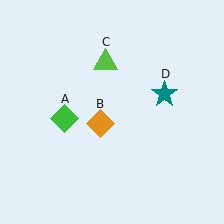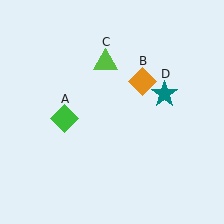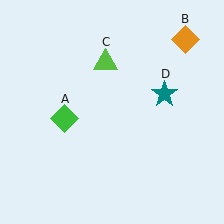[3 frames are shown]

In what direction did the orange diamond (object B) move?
The orange diamond (object B) moved up and to the right.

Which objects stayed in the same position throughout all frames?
Green diamond (object A) and lime triangle (object C) and teal star (object D) remained stationary.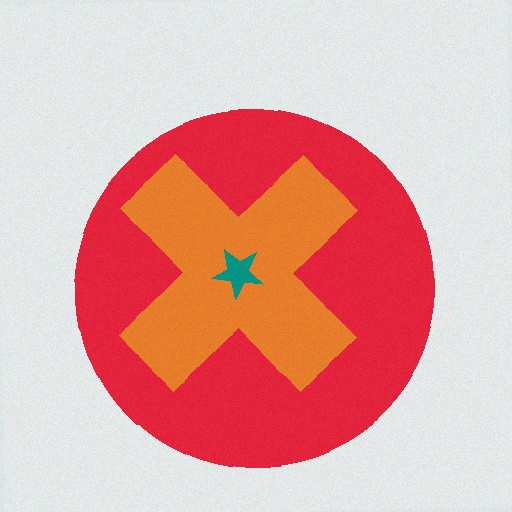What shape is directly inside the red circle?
The orange cross.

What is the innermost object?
The teal star.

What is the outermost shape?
The red circle.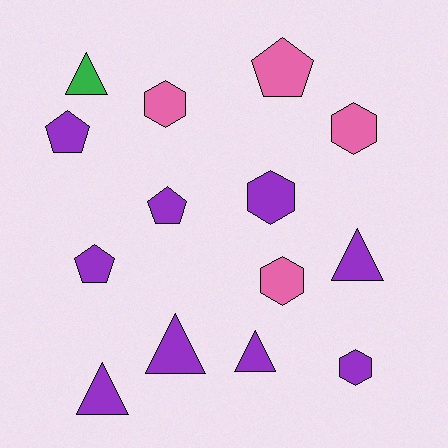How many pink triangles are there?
There are no pink triangles.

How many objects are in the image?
There are 14 objects.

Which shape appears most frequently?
Triangle, with 5 objects.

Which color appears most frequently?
Purple, with 9 objects.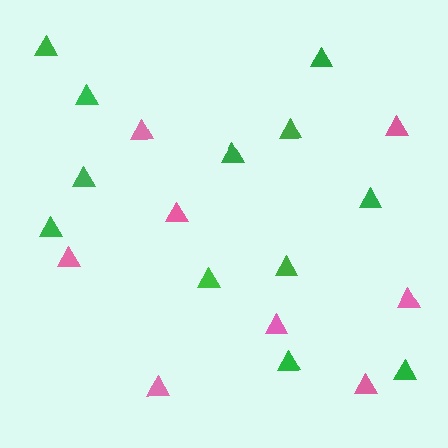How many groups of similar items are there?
There are 2 groups: one group of green triangles (12) and one group of pink triangles (8).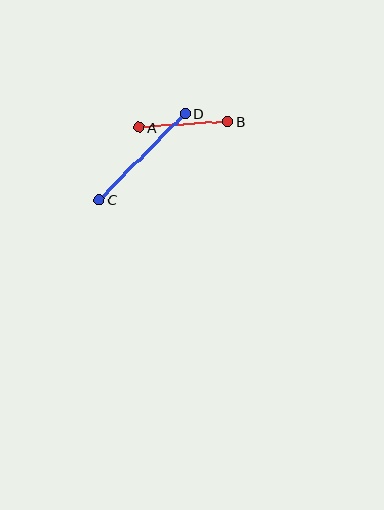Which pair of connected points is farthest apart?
Points C and D are farthest apart.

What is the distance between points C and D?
The distance is approximately 122 pixels.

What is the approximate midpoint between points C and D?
The midpoint is at approximately (142, 157) pixels.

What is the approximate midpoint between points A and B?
The midpoint is at approximately (183, 124) pixels.